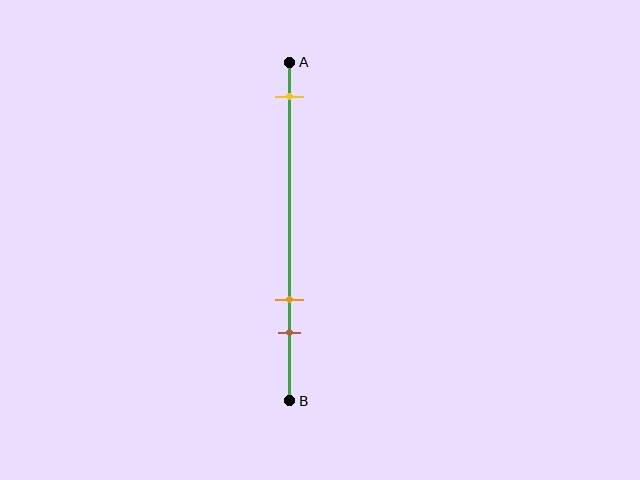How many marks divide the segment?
There are 3 marks dividing the segment.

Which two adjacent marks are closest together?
The orange and brown marks are the closest adjacent pair.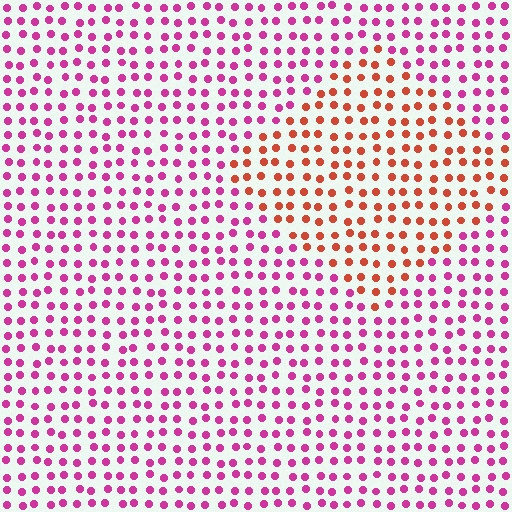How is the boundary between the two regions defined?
The boundary is defined purely by a slight shift in hue (about 49 degrees). Spacing, size, and orientation are identical on both sides.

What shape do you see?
I see a diamond.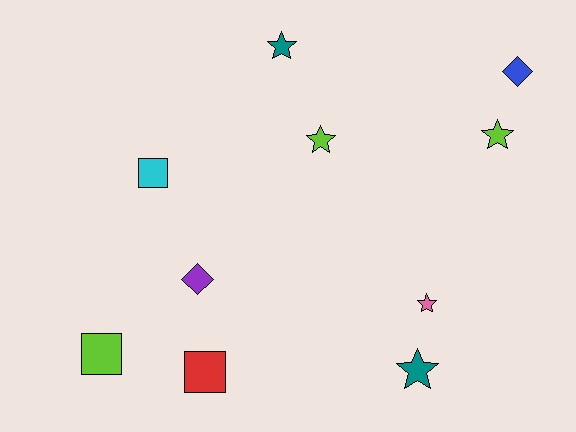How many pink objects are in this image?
There is 1 pink object.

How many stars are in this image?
There are 5 stars.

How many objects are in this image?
There are 10 objects.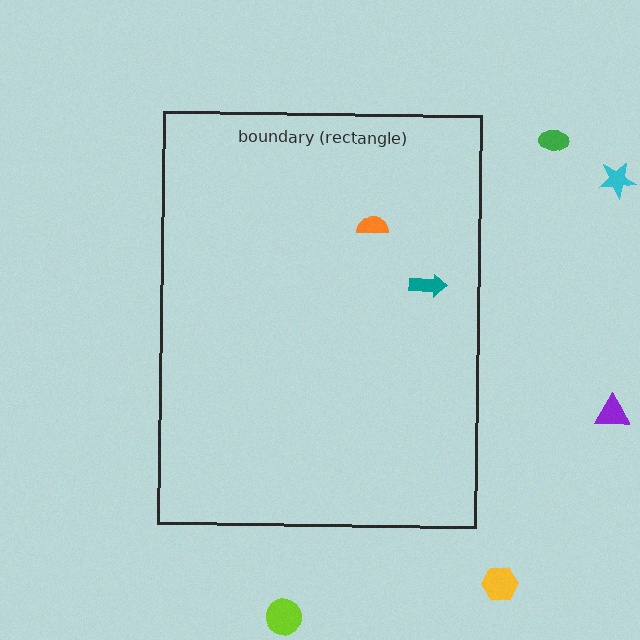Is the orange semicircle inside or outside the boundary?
Inside.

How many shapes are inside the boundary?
2 inside, 5 outside.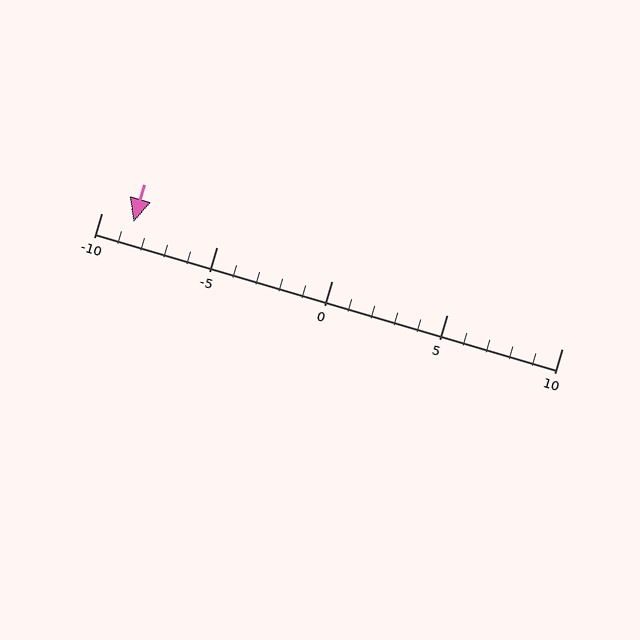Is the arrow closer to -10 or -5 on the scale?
The arrow is closer to -10.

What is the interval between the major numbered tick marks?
The major tick marks are spaced 5 units apart.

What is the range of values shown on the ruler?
The ruler shows values from -10 to 10.